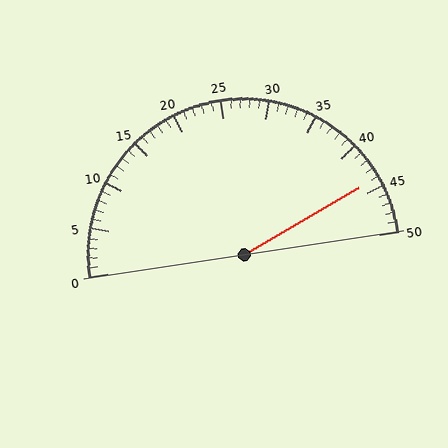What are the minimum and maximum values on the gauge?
The gauge ranges from 0 to 50.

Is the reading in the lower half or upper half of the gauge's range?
The reading is in the upper half of the range (0 to 50).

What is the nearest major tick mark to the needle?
The nearest major tick mark is 45.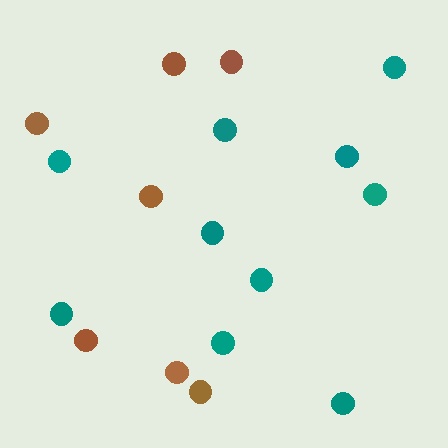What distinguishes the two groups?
There are 2 groups: one group of brown circles (7) and one group of teal circles (10).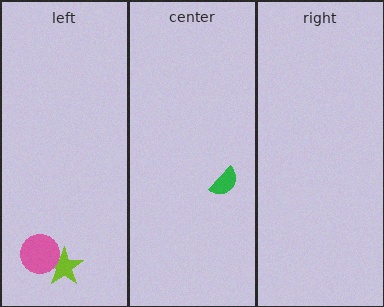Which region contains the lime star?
The left region.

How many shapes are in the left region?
2.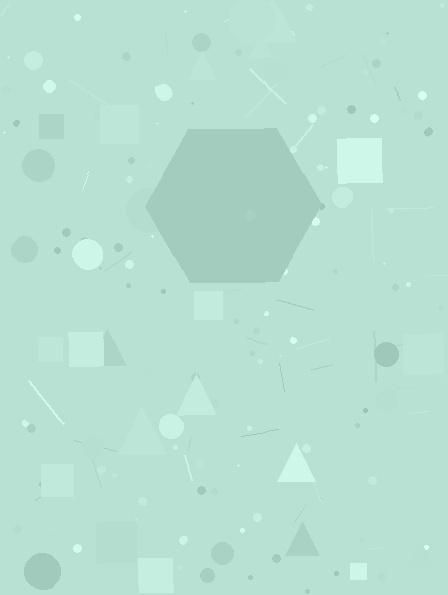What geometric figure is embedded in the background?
A hexagon is embedded in the background.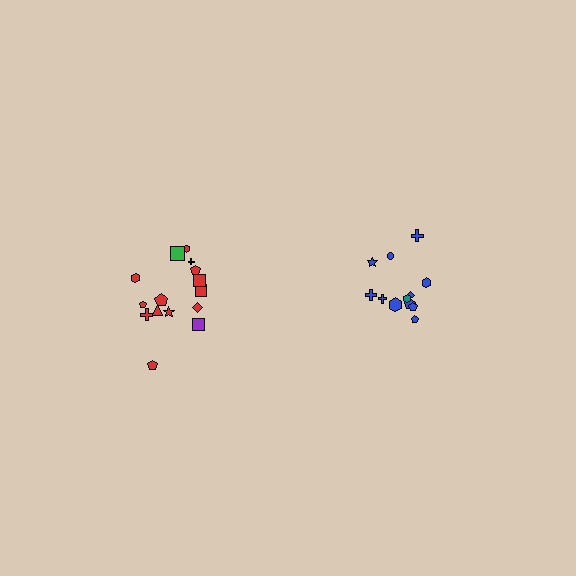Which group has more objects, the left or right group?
The left group.